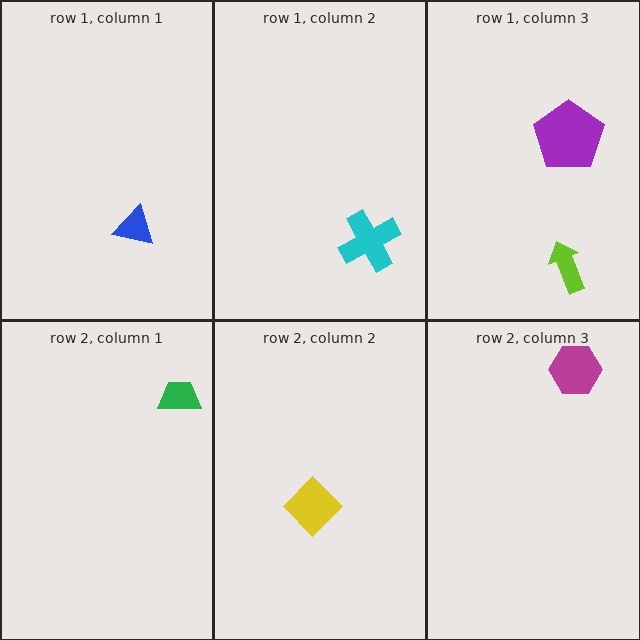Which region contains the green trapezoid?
The row 2, column 1 region.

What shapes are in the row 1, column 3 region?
The lime arrow, the purple pentagon.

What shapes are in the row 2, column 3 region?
The magenta hexagon.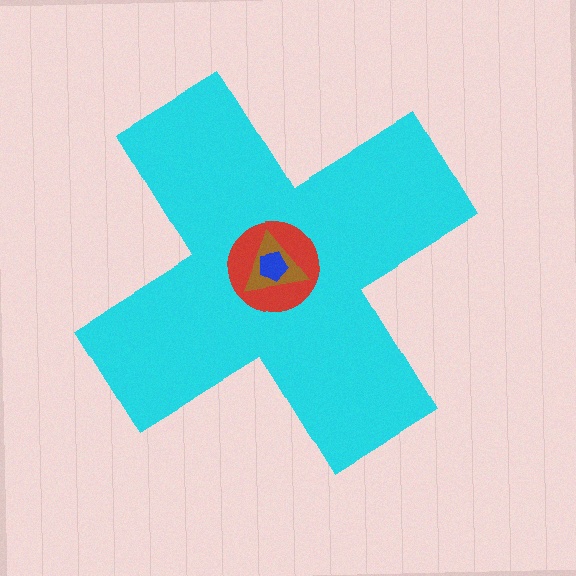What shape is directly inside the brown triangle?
The blue pentagon.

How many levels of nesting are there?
4.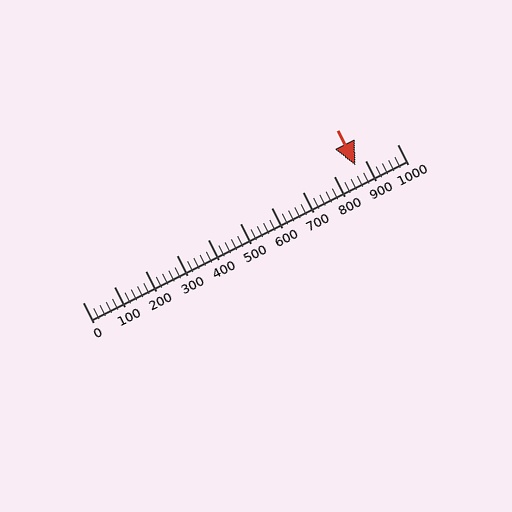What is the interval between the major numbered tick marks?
The major tick marks are spaced 100 units apart.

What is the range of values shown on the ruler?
The ruler shows values from 0 to 1000.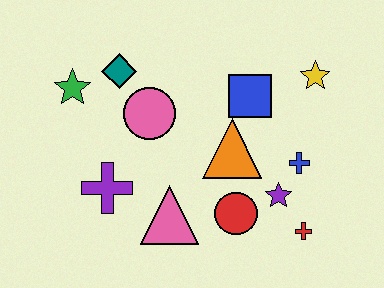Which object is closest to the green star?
The teal diamond is closest to the green star.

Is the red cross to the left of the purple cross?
No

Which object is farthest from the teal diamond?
The red cross is farthest from the teal diamond.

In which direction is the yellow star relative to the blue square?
The yellow star is to the right of the blue square.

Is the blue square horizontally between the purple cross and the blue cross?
Yes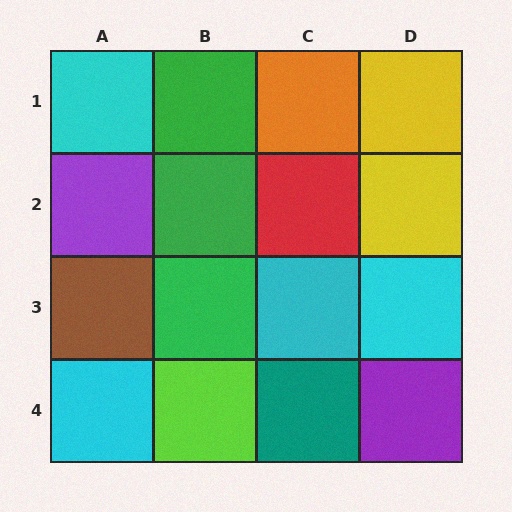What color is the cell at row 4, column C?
Teal.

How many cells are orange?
1 cell is orange.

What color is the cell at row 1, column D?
Yellow.